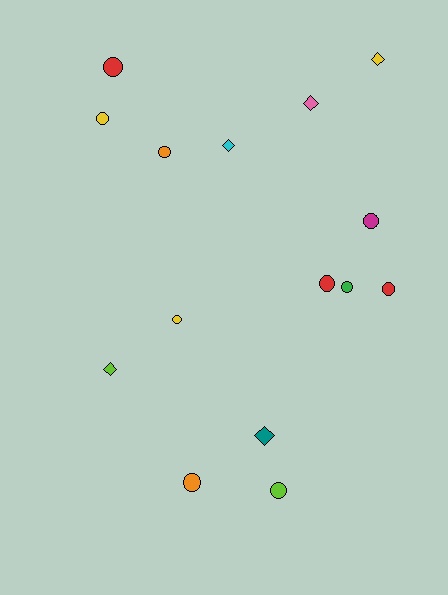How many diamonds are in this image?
There are 5 diamonds.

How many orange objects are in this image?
There are 2 orange objects.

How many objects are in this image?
There are 15 objects.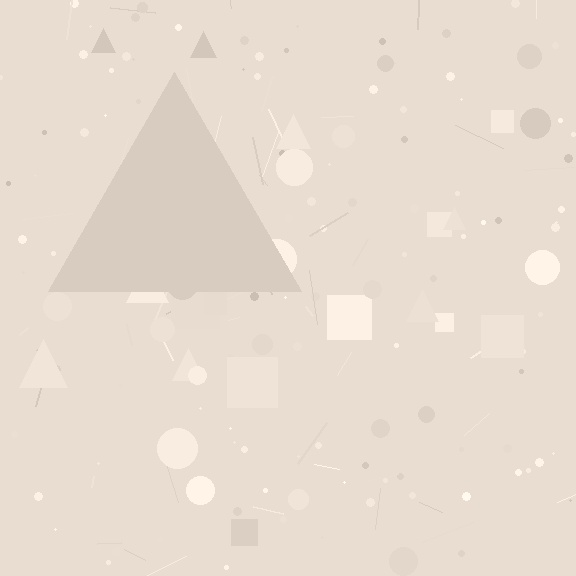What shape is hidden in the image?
A triangle is hidden in the image.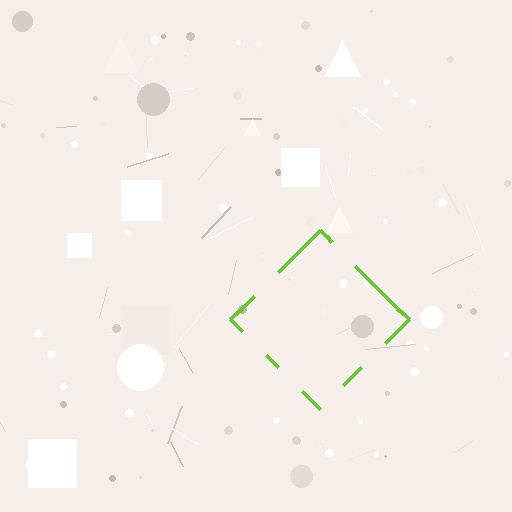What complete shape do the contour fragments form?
The contour fragments form a diamond.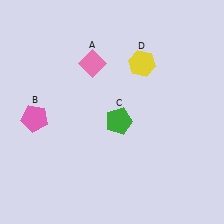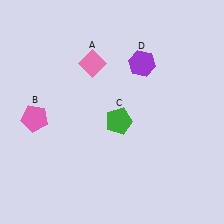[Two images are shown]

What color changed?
The hexagon (D) changed from yellow in Image 1 to purple in Image 2.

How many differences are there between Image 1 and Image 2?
There is 1 difference between the two images.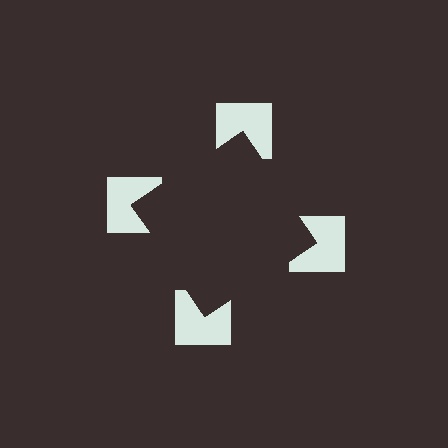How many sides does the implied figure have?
4 sides.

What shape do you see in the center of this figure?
An illusory square — its edges are inferred from the aligned wedge cuts in the notched squares, not physically drawn.